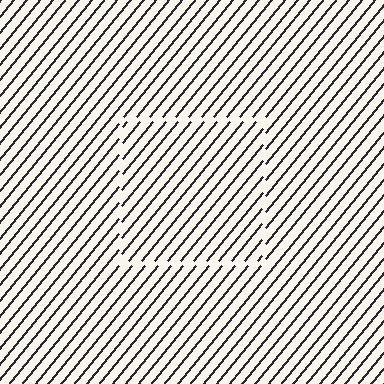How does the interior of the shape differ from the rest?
The interior of the shape contains the same grating, shifted by half a period — the contour is defined by the phase discontinuity where line-ends from the inner and outer gratings abut.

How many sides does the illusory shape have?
4 sides — the line-ends trace a square.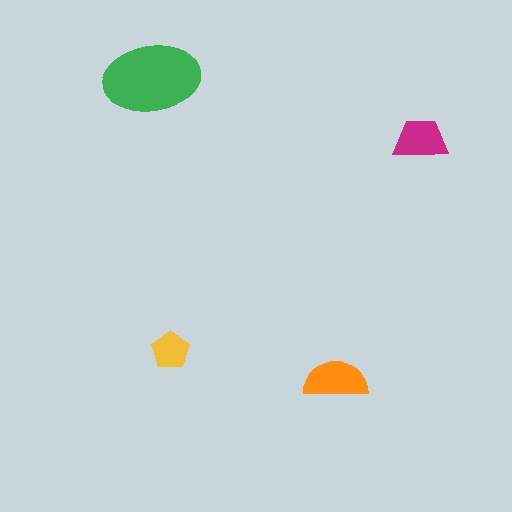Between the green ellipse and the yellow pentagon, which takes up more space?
The green ellipse.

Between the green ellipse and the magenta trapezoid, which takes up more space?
The green ellipse.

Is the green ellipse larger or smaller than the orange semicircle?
Larger.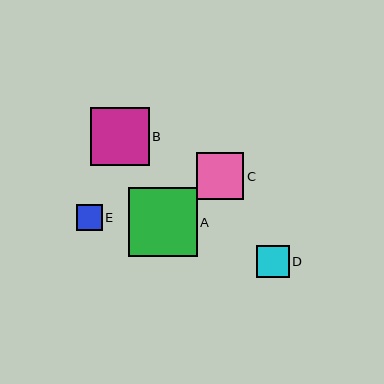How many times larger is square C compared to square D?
Square C is approximately 1.4 times the size of square D.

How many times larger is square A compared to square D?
Square A is approximately 2.1 times the size of square D.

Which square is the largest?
Square A is the largest with a size of approximately 69 pixels.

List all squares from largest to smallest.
From largest to smallest: A, B, C, D, E.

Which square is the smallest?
Square E is the smallest with a size of approximately 26 pixels.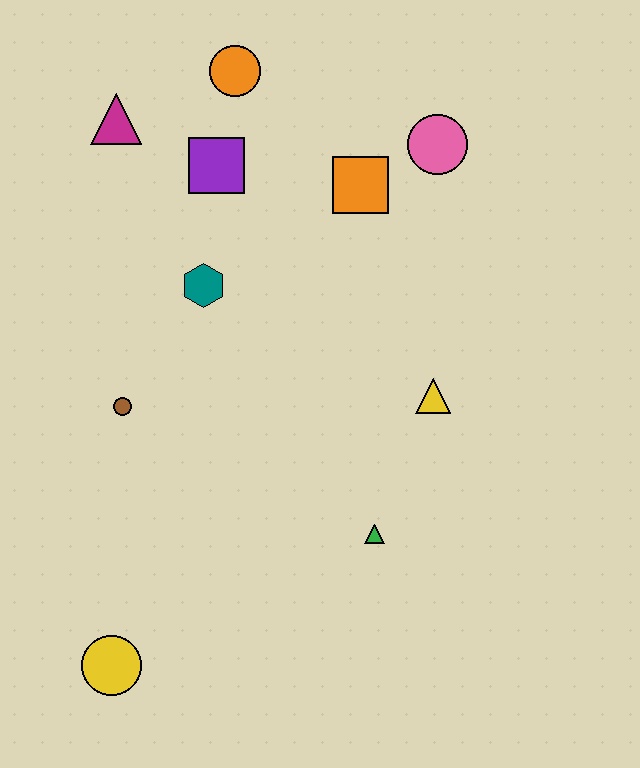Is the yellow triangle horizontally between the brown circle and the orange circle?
No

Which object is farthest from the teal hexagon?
The yellow circle is farthest from the teal hexagon.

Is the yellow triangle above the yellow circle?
Yes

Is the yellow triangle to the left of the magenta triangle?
No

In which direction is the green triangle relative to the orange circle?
The green triangle is below the orange circle.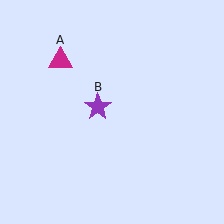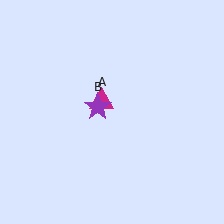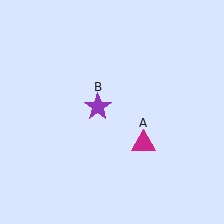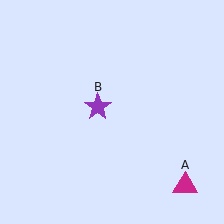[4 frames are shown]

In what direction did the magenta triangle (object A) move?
The magenta triangle (object A) moved down and to the right.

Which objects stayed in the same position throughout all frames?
Purple star (object B) remained stationary.